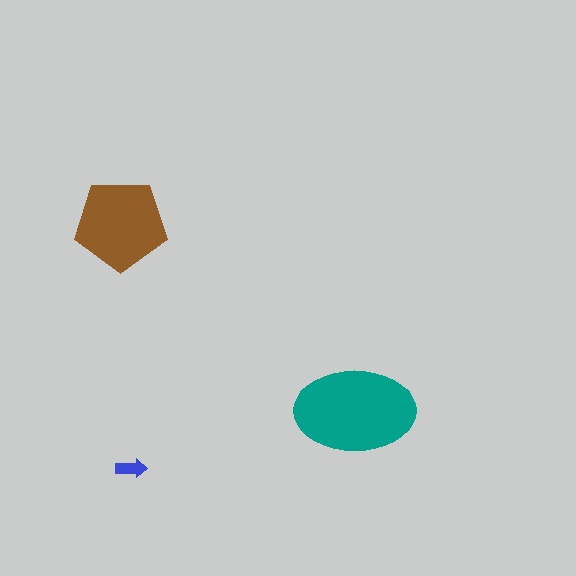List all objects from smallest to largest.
The blue arrow, the brown pentagon, the teal ellipse.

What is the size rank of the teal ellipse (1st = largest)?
1st.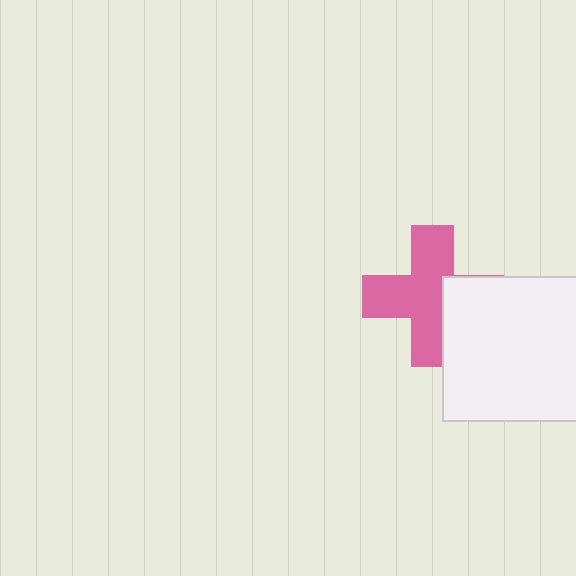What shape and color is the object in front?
The object in front is a white rectangle.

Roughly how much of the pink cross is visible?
Most of it is visible (roughly 68%).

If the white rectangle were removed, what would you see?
You would see the complete pink cross.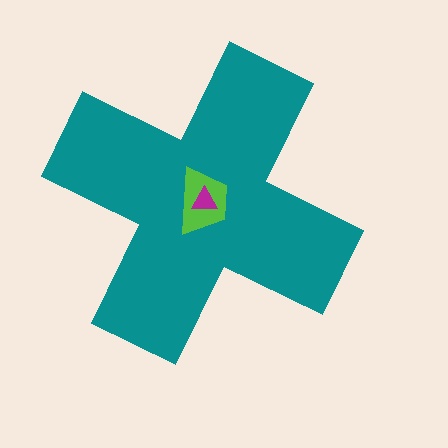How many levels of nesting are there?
3.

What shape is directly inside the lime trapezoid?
The magenta triangle.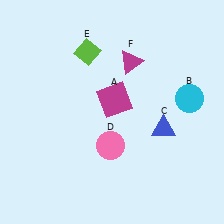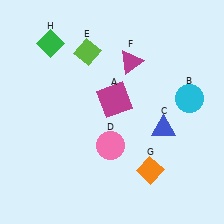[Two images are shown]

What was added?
An orange diamond (G), a green diamond (H) were added in Image 2.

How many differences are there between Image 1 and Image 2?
There are 2 differences between the two images.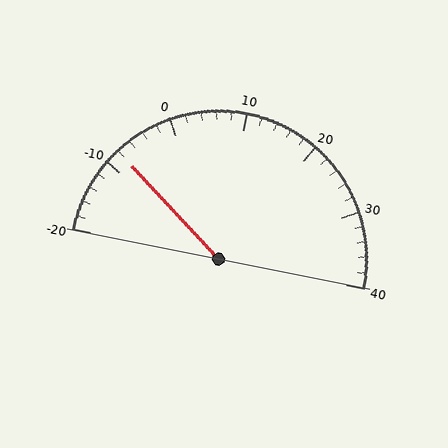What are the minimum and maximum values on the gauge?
The gauge ranges from -20 to 40.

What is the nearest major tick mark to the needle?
The nearest major tick mark is -10.